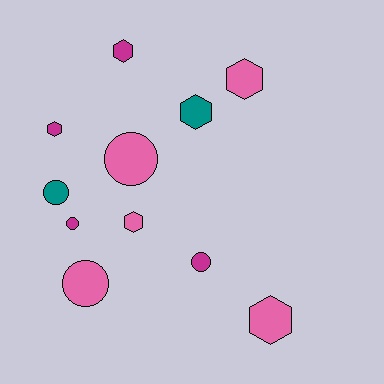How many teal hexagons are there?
There is 1 teal hexagon.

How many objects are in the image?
There are 11 objects.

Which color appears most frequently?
Pink, with 5 objects.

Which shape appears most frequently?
Hexagon, with 6 objects.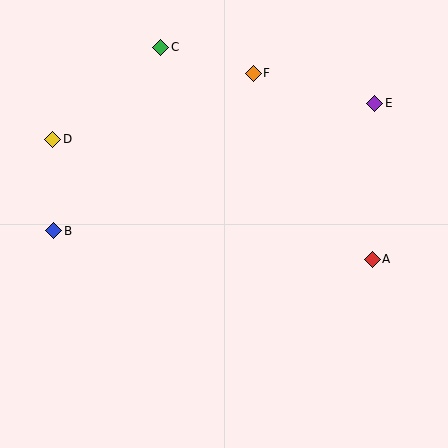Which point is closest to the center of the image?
Point A at (372, 259) is closest to the center.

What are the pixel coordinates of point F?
Point F is at (253, 74).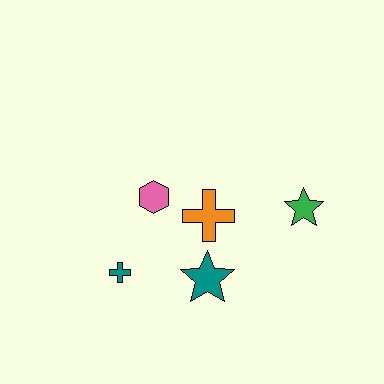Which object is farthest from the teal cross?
The green star is farthest from the teal cross.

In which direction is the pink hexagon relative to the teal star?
The pink hexagon is above the teal star.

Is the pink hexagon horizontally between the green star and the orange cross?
No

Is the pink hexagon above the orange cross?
Yes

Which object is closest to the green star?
The orange cross is closest to the green star.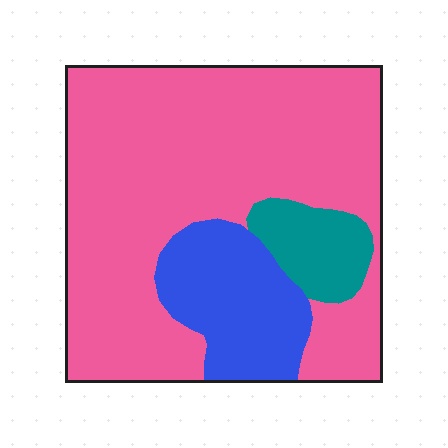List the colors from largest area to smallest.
From largest to smallest: pink, blue, teal.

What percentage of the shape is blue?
Blue covers 18% of the shape.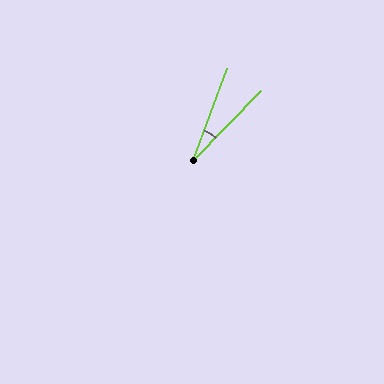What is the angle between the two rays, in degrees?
Approximately 25 degrees.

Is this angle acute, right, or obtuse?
It is acute.